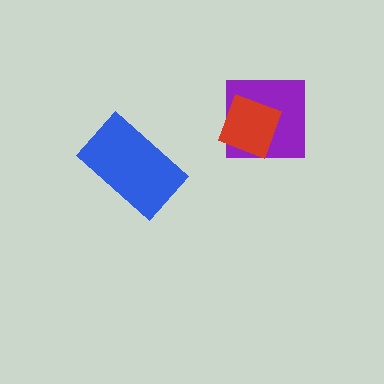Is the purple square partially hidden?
Yes, it is partially covered by another shape.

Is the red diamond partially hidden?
No, no other shape covers it.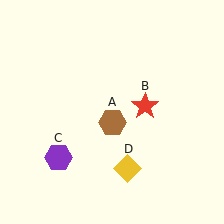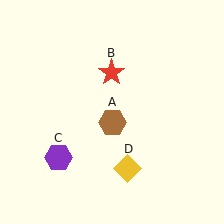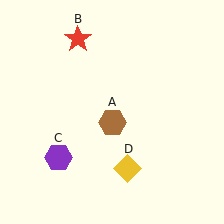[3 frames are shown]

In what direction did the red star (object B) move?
The red star (object B) moved up and to the left.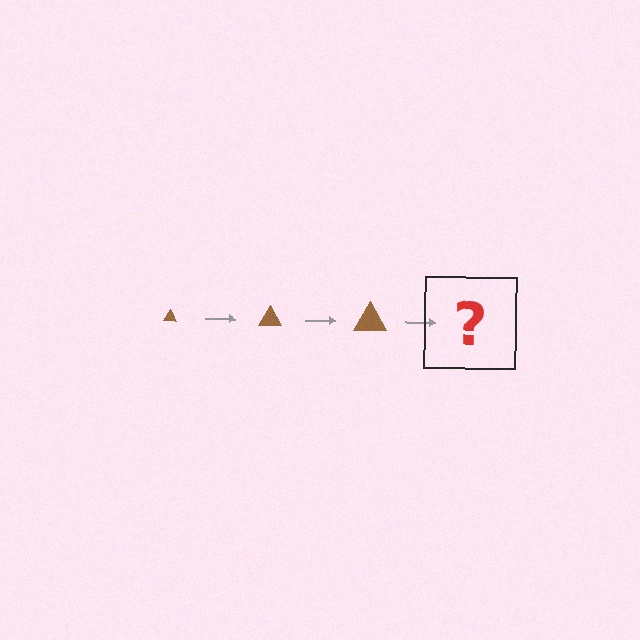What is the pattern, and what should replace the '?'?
The pattern is that the triangle gets progressively larger each step. The '?' should be a brown triangle, larger than the previous one.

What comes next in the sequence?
The next element should be a brown triangle, larger than the previous one.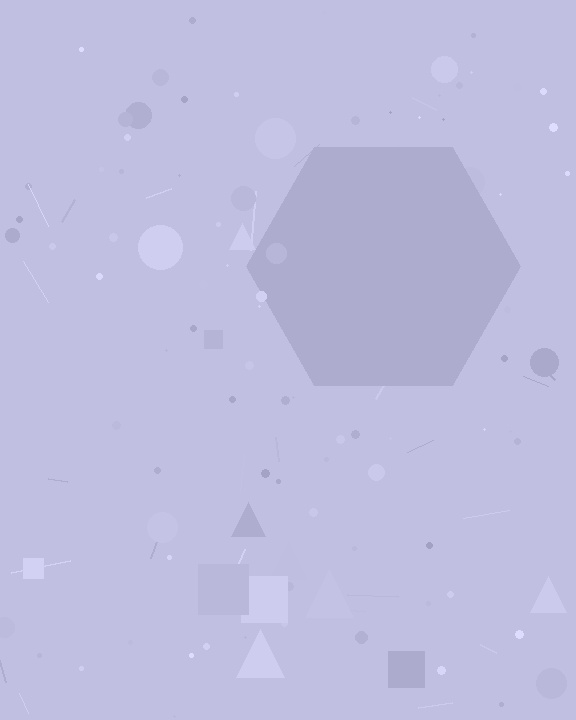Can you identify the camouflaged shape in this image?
The camouflaged shape is a hexagon.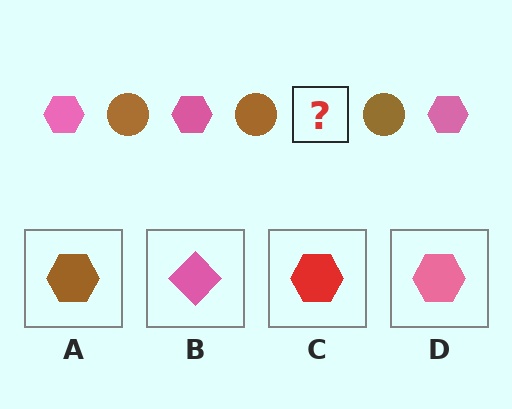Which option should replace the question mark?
Option D.